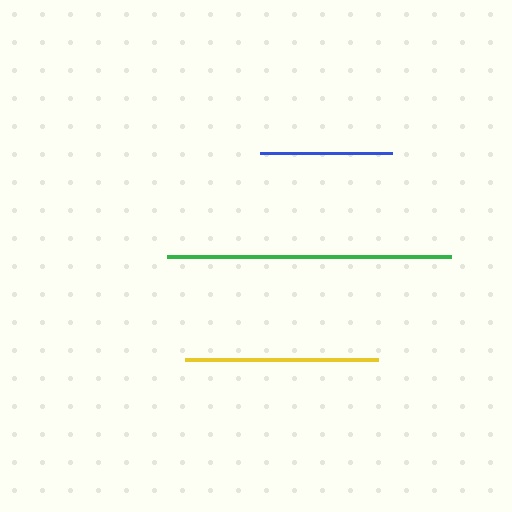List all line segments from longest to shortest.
From longest to shortest: green, yellow, blue.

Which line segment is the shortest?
The blue line is the shortest at approximately 131 pixels.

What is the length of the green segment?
The green segment is approximately 284 pixels long.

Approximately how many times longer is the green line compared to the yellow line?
The green line is approximately 1.5 times the length of the yellow line.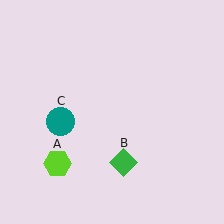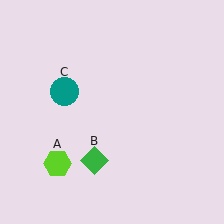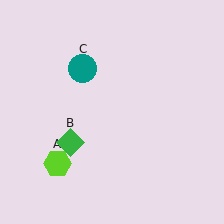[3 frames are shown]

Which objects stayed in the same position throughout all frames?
Lime hexagon (object A) remained stationary.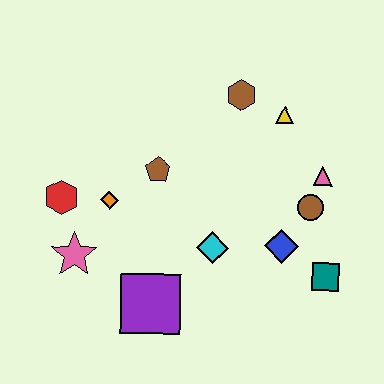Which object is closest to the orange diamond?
The red hexagon is closest to the orange diamond.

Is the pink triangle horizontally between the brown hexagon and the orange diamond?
No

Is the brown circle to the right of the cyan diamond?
Yes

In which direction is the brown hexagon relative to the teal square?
The brown hexagon is above the teal square.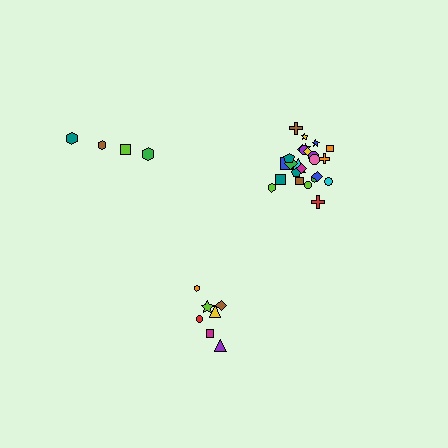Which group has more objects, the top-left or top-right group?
The top-right group.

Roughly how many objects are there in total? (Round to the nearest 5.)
Roughly 35 objects in total.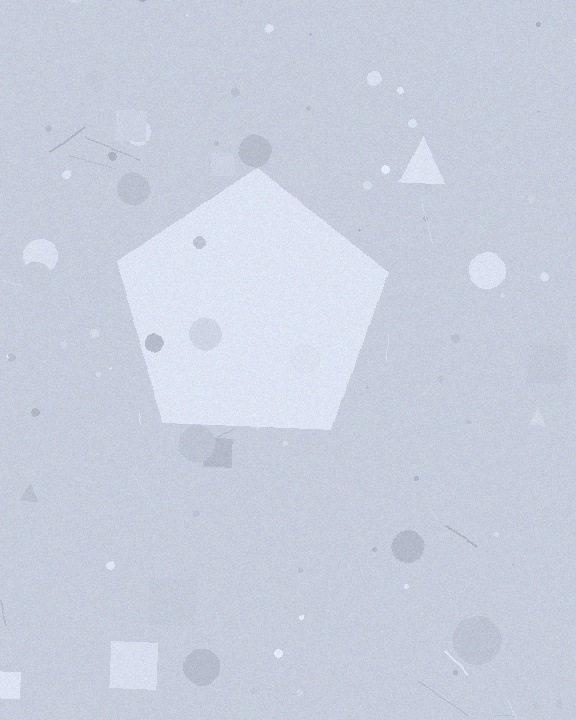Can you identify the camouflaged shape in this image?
The camouflaged shape is a pentagon.